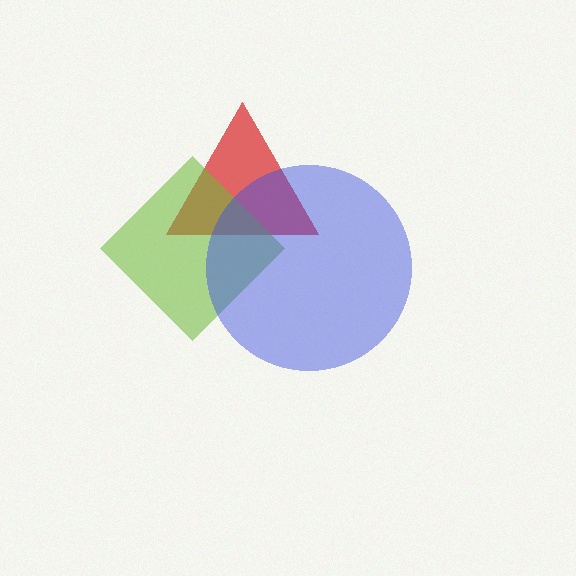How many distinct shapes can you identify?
There are 3 distinct shapes: a red triangle, a lime diamond, a blue circle.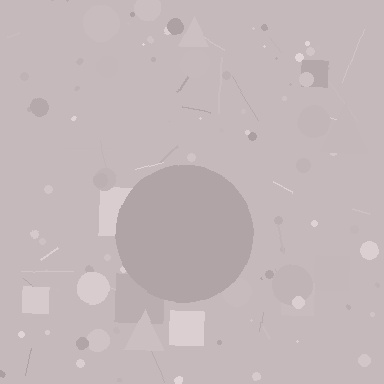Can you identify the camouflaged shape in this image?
The camouflaged shape is a circle.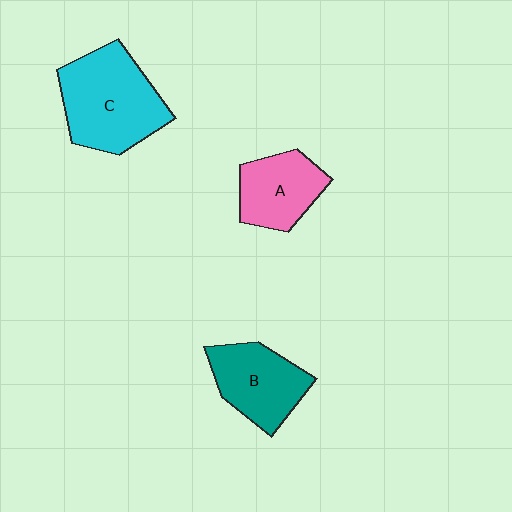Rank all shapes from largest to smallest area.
From largest to smallest: C (cyan), B (teal), A (pink).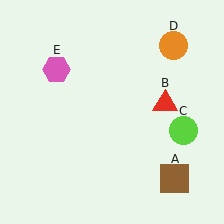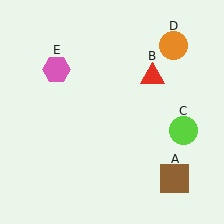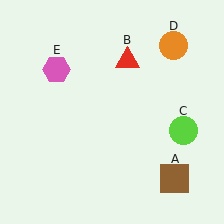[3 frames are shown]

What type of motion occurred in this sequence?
The red triangle (object B) rotated counterclockwise around the center of the scene.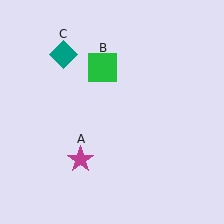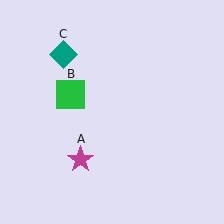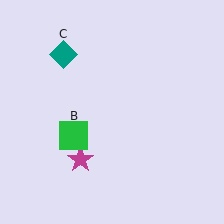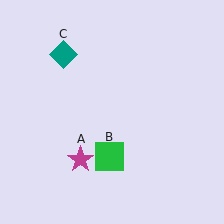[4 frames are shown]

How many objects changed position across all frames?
1 object changed position: green square (object B).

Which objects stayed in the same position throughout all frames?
Magenta star (object A) and teal diamond (object C) remained stationary.